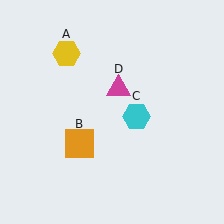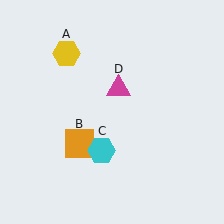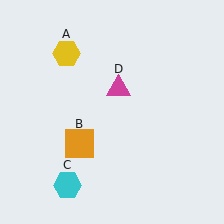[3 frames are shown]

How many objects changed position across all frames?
1 object changed position: cyan hexagon (object C).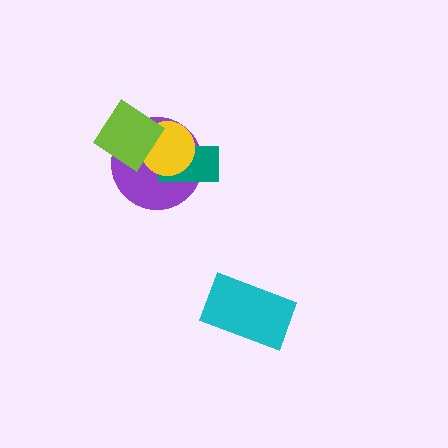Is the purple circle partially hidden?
Yes, it is partially covered by another shape.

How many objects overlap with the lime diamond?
2 objects overlap with the lime diamond.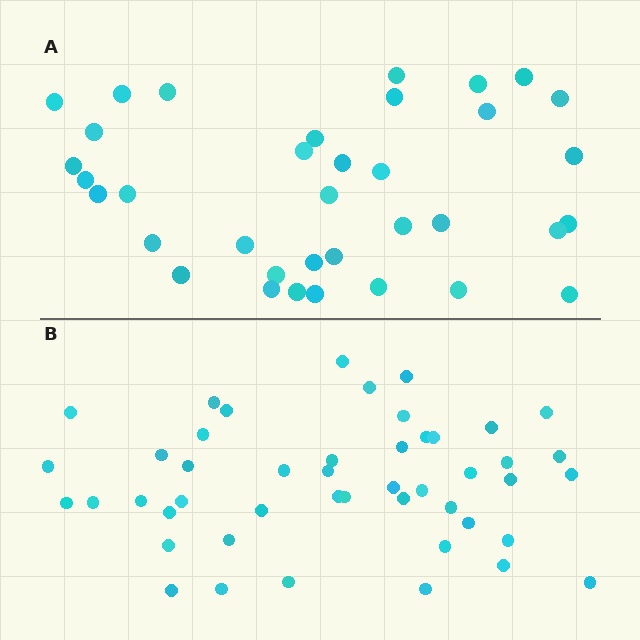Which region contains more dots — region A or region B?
Region B (the bottom region) has more dots.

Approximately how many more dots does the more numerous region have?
Region B has roughly 12 or so more dots than region A.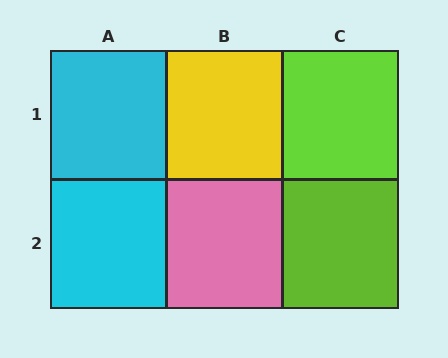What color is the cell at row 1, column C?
Lime.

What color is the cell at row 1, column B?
Yellow.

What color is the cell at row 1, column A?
Cyan.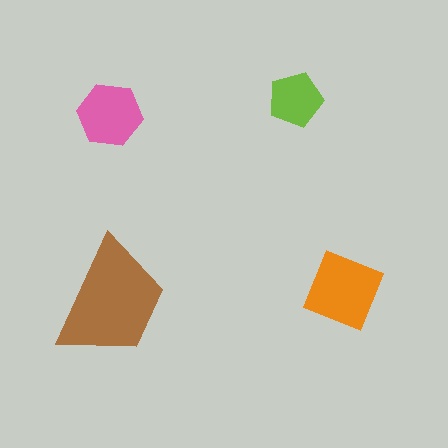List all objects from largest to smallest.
The brown trapezoid, the orange square, the pink hexagon, the lime pentagon.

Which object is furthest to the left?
The pink hexagon is leftmost.